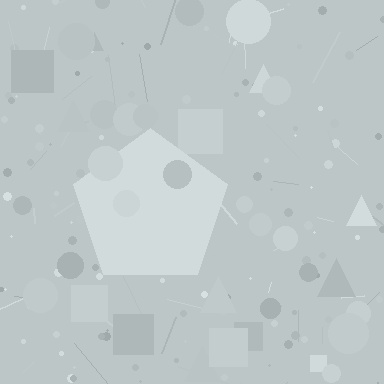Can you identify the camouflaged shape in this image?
The camouflaged shape is a pentagon.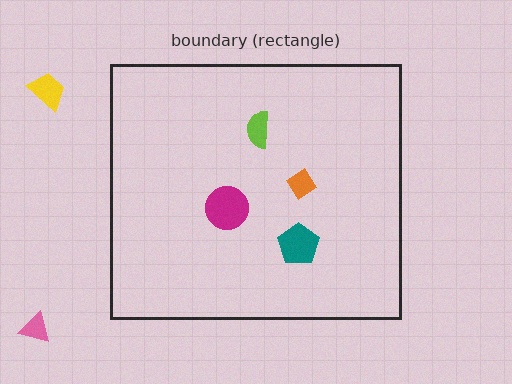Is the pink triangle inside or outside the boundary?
Outside.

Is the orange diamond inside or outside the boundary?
Inside.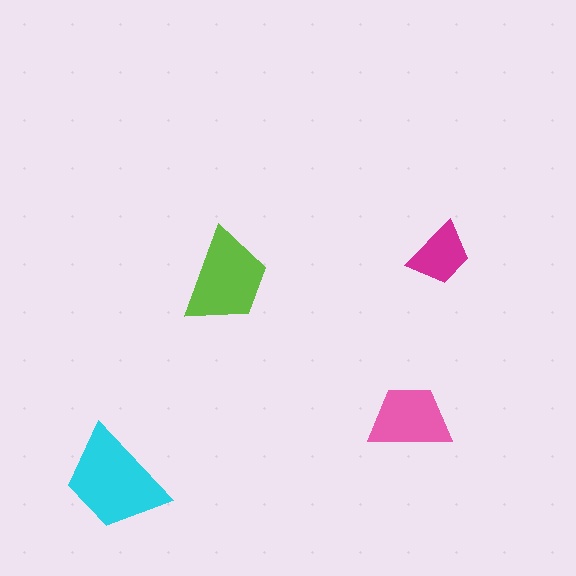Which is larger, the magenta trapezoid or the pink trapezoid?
The pink one.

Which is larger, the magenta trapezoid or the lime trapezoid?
The lime one.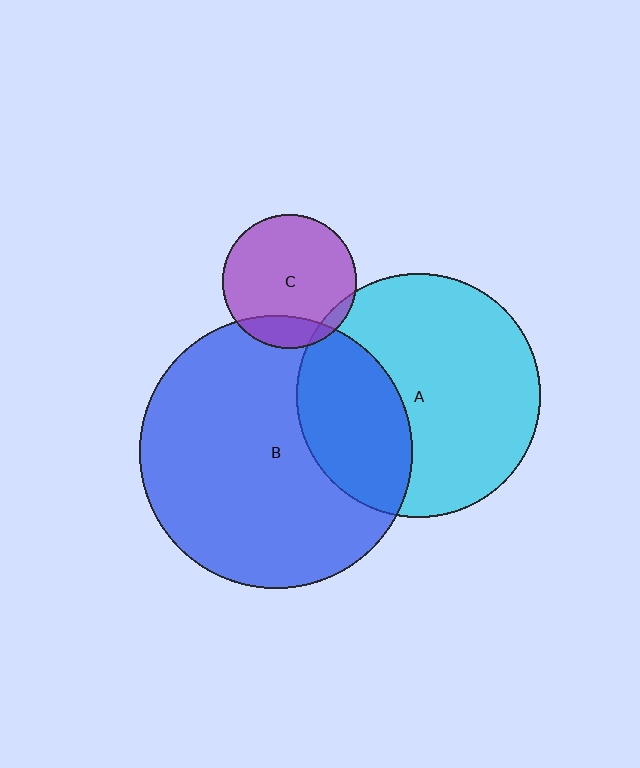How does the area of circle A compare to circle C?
Approximately 3.3 times.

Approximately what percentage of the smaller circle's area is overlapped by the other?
Approximately 35%.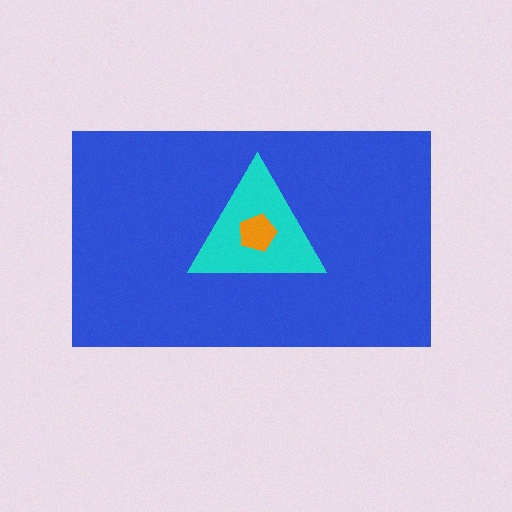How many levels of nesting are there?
3.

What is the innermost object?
The orange pentagon.